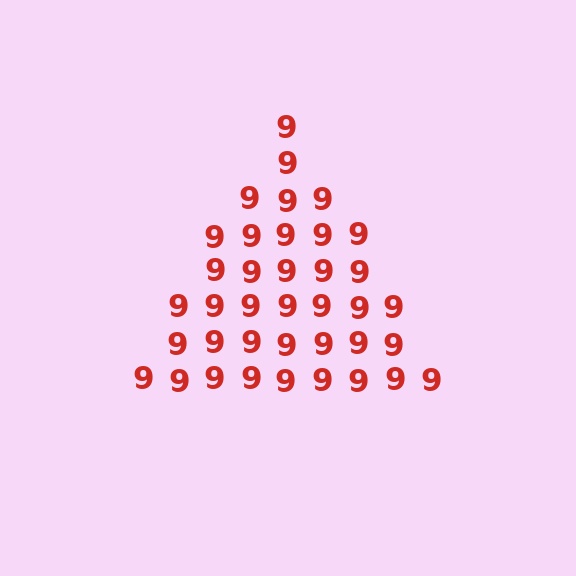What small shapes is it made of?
It is made of small digit 9's.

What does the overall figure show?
The overall figure shows a triangle.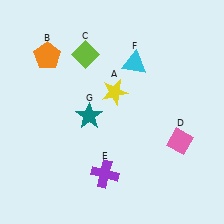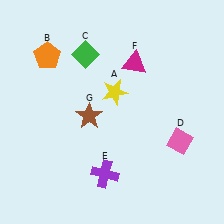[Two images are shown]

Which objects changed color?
C changed from lime to green. F changed from cyan to magenta. G changed from teal to brown.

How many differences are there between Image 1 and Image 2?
There are 3 differences between the two images.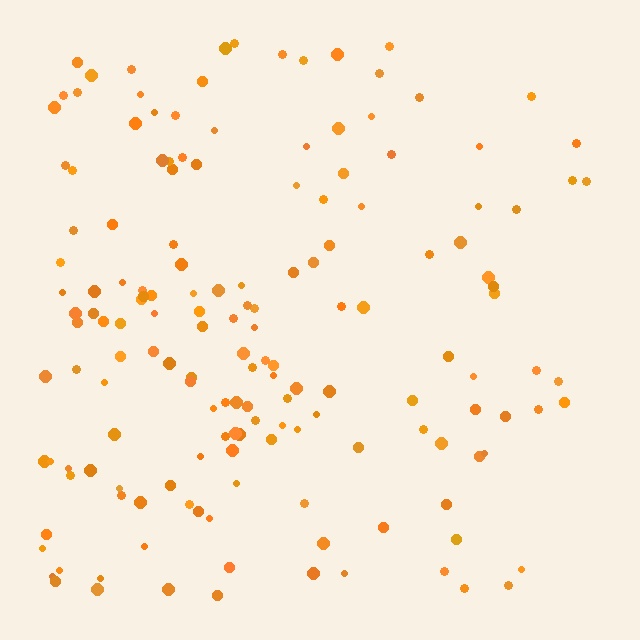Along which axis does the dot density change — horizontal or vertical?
Horizontal.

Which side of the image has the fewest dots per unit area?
The right.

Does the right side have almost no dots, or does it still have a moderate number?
Still a moderate number, just noticeably fewer than the left.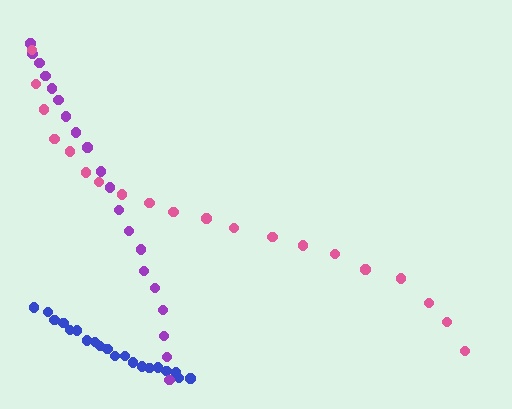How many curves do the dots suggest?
There are 3 distinct paths.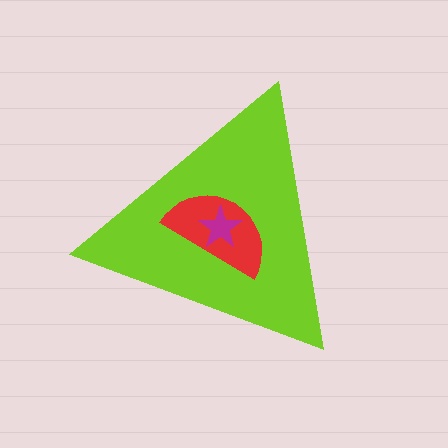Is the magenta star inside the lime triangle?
Yes.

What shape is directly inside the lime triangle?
The red semicircle.